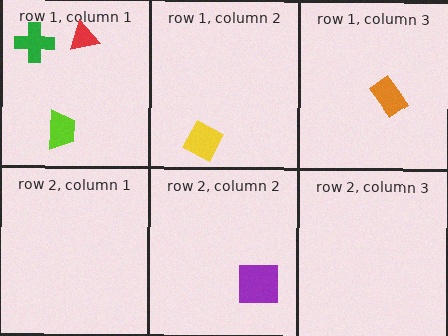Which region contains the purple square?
The row 2, column 2 region.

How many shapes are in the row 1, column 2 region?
1.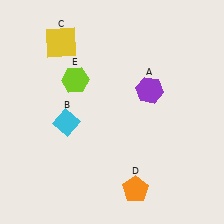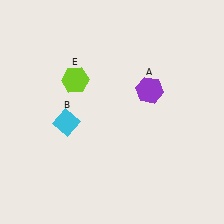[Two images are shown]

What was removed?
The orange pentagon (D), the yellow square (C) were removed in Image 2.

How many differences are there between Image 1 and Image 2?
There are 2 differences between the two images.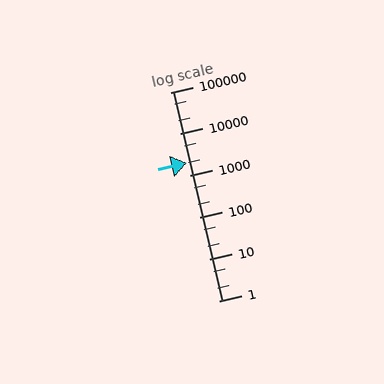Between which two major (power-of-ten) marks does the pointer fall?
The pointer is between 1000 and 10000.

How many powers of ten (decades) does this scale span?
The scale spans 5 decades, from 1 to 100000.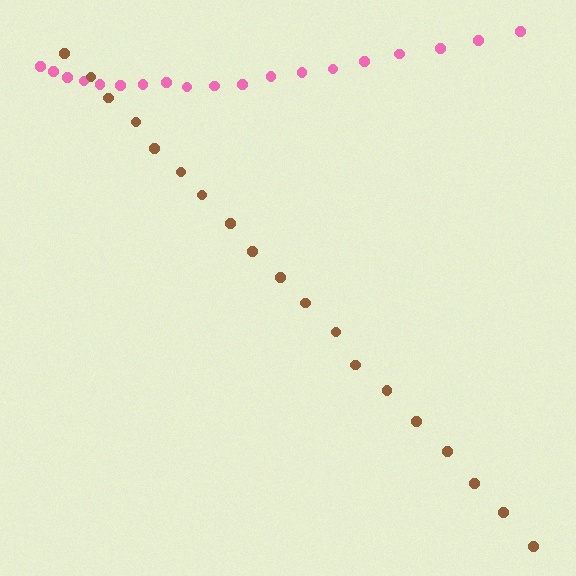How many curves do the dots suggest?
There are 2 distinct paths.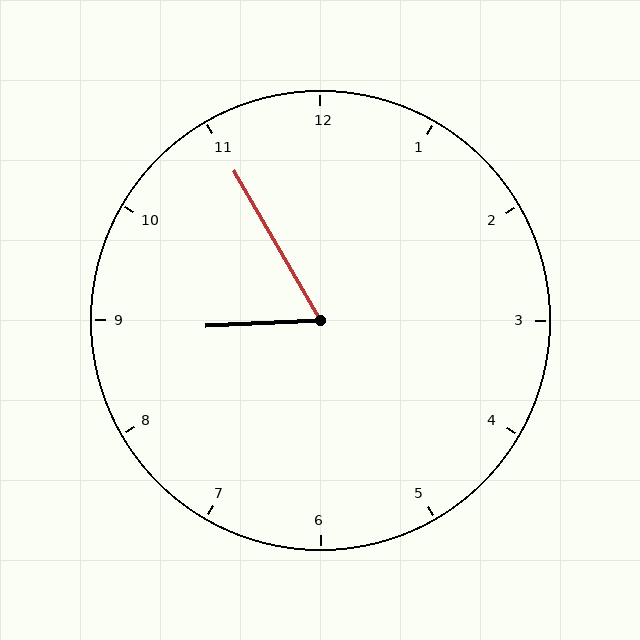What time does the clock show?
8:55.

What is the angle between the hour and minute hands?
Approximately 62 degrees.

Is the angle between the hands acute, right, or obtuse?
It is acute.